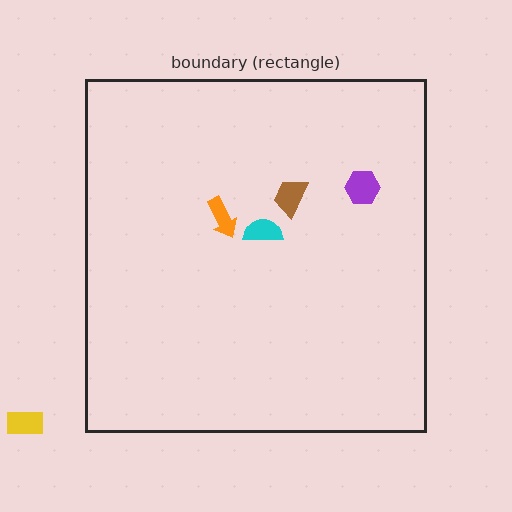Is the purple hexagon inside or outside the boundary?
Inside.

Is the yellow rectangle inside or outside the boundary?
Outside.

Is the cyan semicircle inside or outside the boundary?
Inside.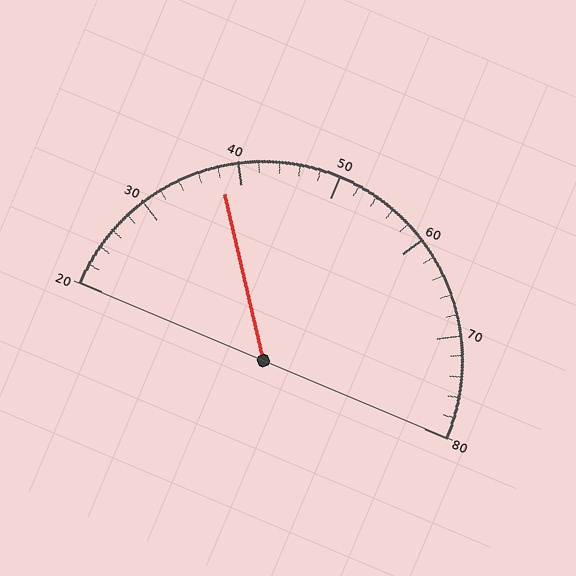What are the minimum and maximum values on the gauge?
The gauge ranges from 20 to 80.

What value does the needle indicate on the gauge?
The needle indicates approximately 38.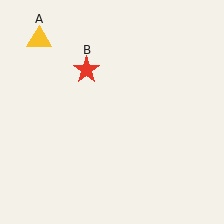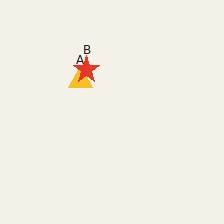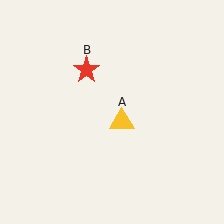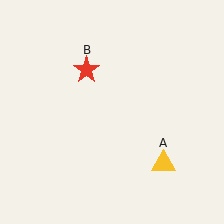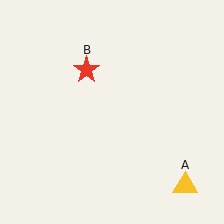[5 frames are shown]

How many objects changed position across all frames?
1 object changed position: yellow triangle (object A).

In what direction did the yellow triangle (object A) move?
The yellow triangle (object A) moved down and to the right.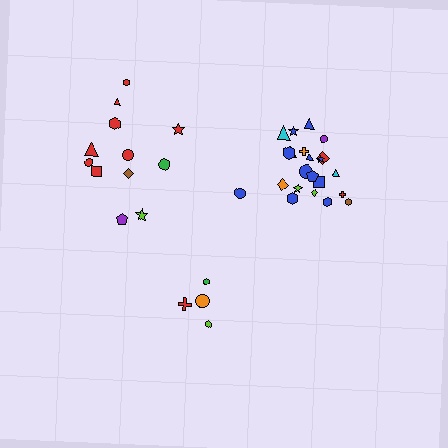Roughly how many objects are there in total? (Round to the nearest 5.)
Roughly 40 objects in total.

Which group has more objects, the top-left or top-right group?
The top-right group.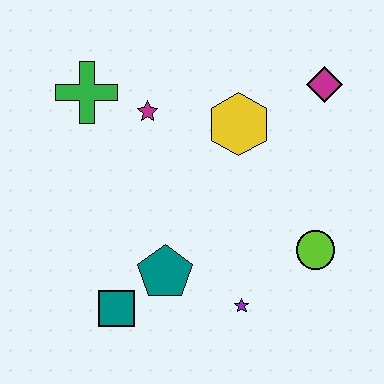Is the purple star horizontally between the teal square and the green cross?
No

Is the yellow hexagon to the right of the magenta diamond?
No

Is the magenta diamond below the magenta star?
No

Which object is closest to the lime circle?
The purple star is closest to the lime circle.